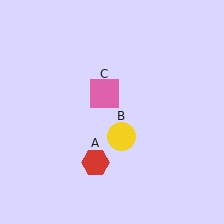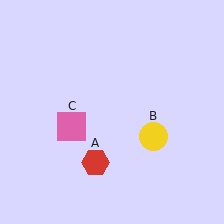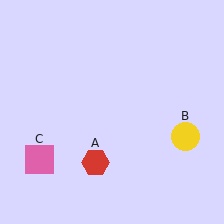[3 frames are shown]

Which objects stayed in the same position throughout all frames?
Red hexagon (object A) remained stationary.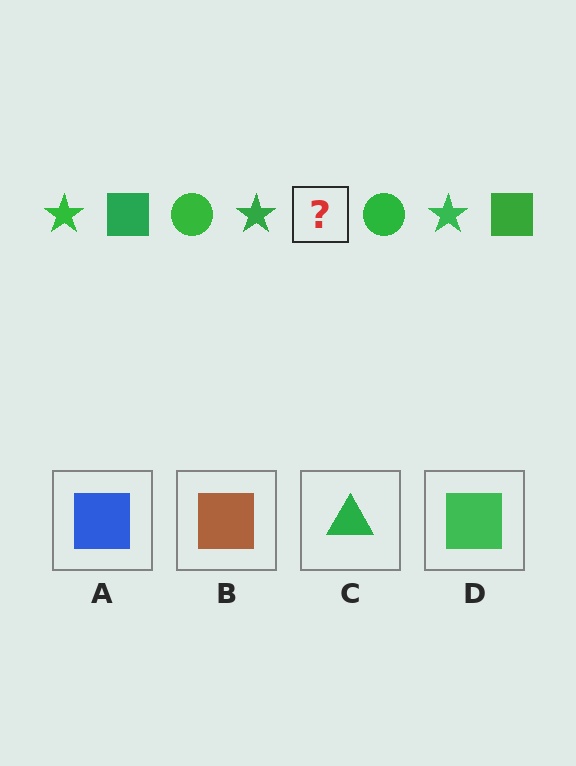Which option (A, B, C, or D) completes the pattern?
D.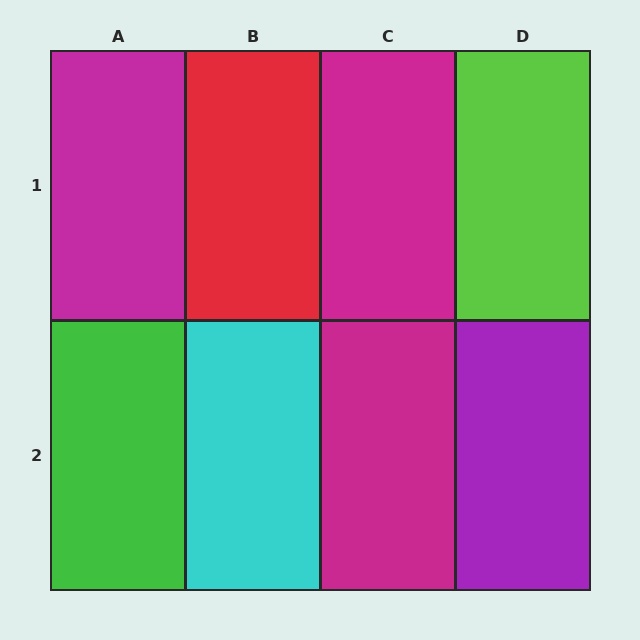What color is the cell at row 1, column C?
Magenta.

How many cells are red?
1 cell is red.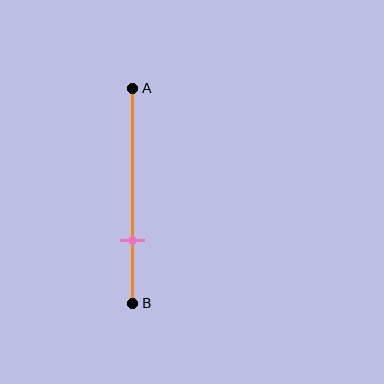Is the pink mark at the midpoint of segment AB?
No, the mark is at about 70% from A, not at the 50% midpoint.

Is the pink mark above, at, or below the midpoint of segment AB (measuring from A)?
The pink mark is below the midpoint of segment AB.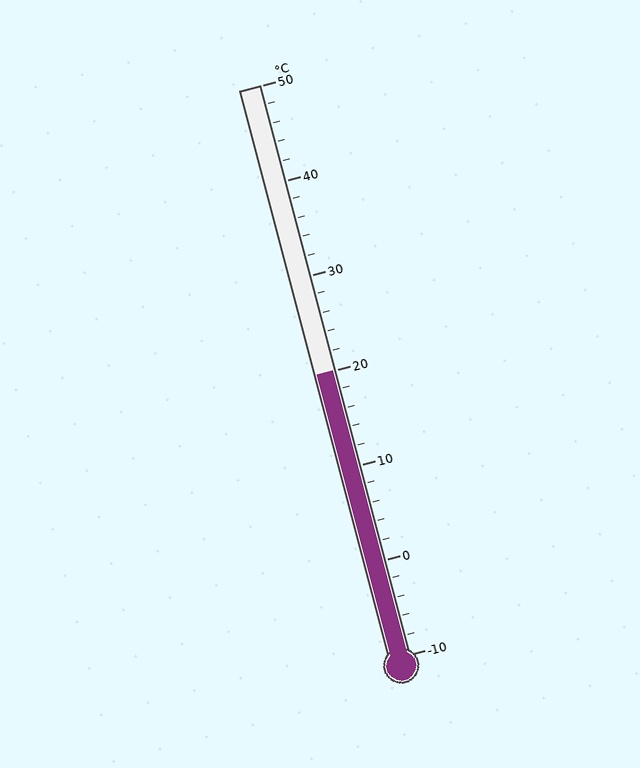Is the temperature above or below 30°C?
The temperature is below 30°C.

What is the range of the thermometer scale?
The thermometer scale ranges from -10°C to 50°C.